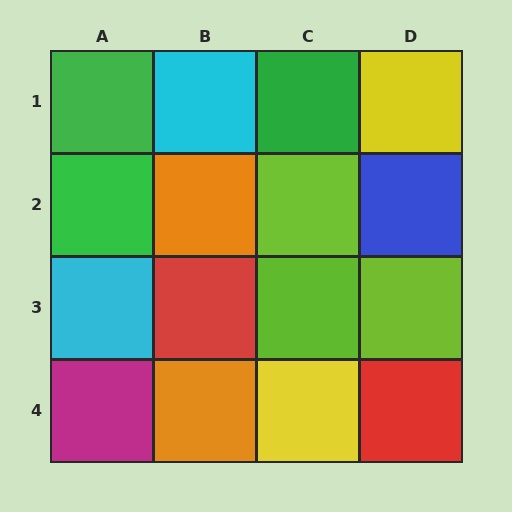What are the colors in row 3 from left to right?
Cyan, red, lime, lime.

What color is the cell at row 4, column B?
Orange.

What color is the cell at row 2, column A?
Green.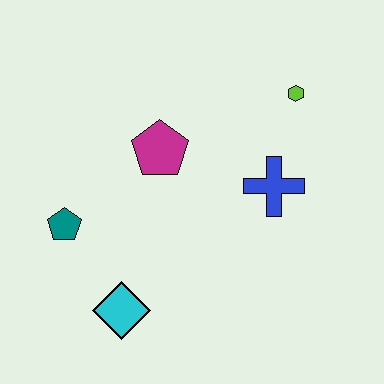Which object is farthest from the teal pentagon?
The lime hexagon is farthest from the teal pentagon.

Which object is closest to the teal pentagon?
The cyan diamond is closest to the teal pentagon.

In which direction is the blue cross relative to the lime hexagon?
The blue cross is below the lime hexagon.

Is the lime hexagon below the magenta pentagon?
No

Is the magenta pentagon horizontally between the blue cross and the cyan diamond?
Yes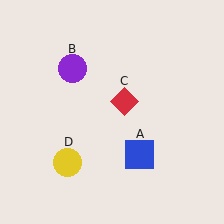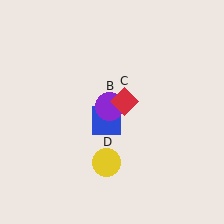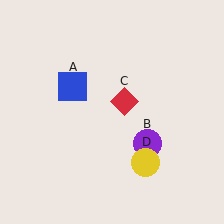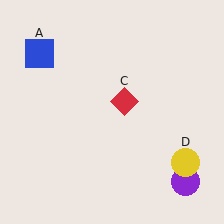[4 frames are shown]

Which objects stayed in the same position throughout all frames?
Red diamond (object C) remained stationary.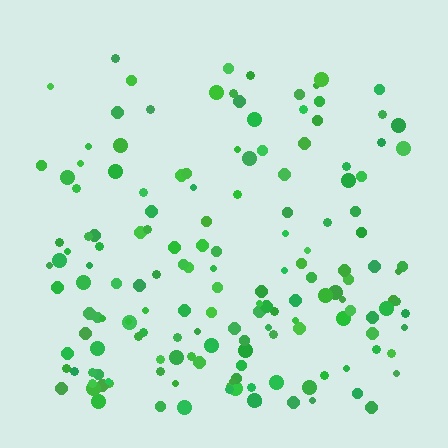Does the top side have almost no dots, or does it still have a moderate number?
Still a moderate number, just noticeably fewer than the bottom.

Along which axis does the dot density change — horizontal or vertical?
Vertical.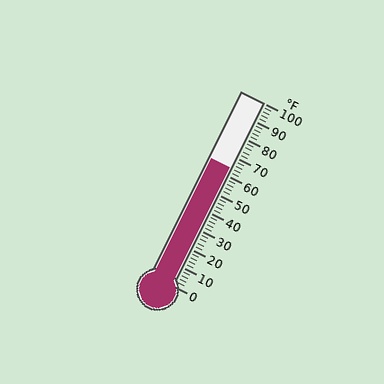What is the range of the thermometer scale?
The thermometer scale ranges from 0°F to 100°F.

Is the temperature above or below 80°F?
The temperature is below 80°F.